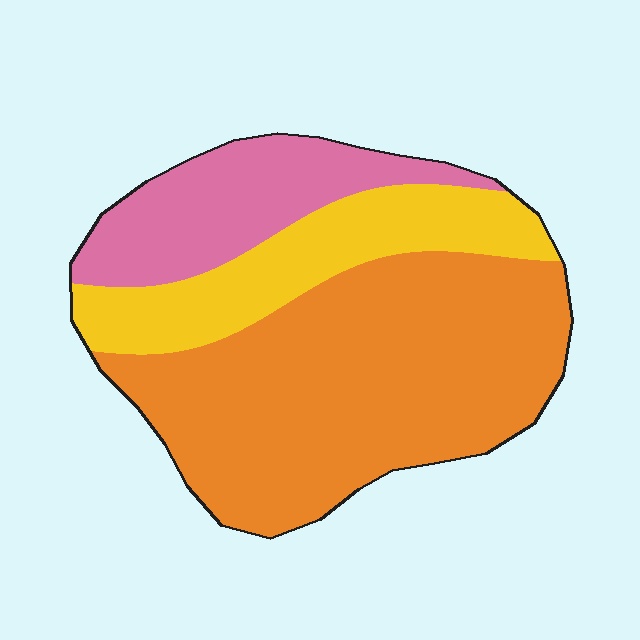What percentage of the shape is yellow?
Yellow covers roughly 25% of the shape.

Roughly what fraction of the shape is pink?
Pink covers about 20% of the shape.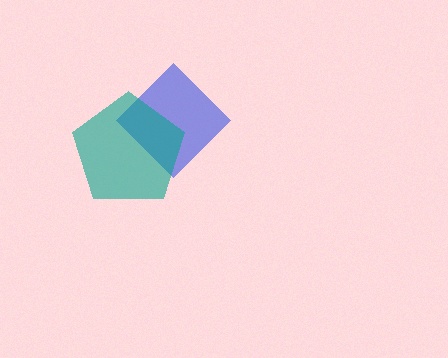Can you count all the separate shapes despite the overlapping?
Yes, there are 2 separate shapes.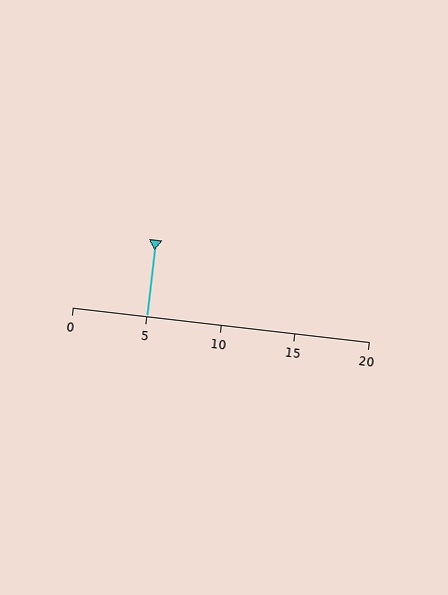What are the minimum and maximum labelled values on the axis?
The axis runs from 0 to 20.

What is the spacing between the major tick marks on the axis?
The major ticks are spaced 5 apart.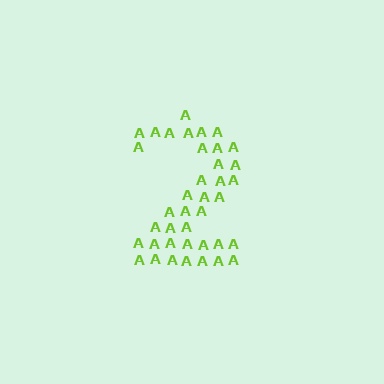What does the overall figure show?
The overall figure shows the digit 2.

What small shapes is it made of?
It is made of small letter A's.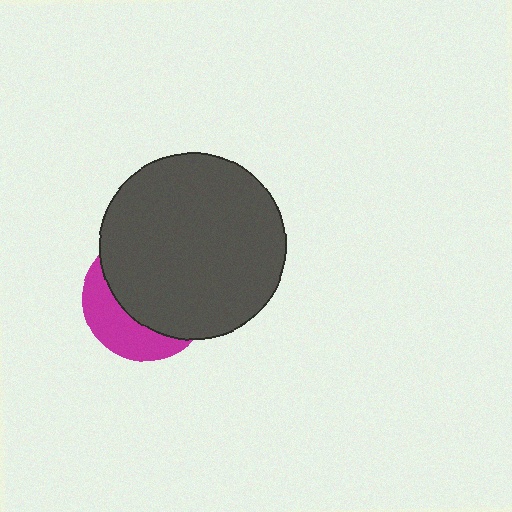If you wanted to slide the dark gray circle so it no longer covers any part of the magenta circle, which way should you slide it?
Slide it toward the upper-right — that is the most direct way to separate the two shapes.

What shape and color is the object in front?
The object in front is a dark gray circle.